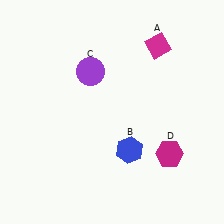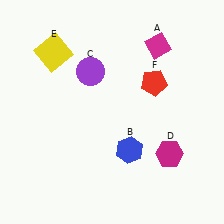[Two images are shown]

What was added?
A yellow square (E), a red pentagon (F) were added in Image 2.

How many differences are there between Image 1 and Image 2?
There are 2 differences between the two images.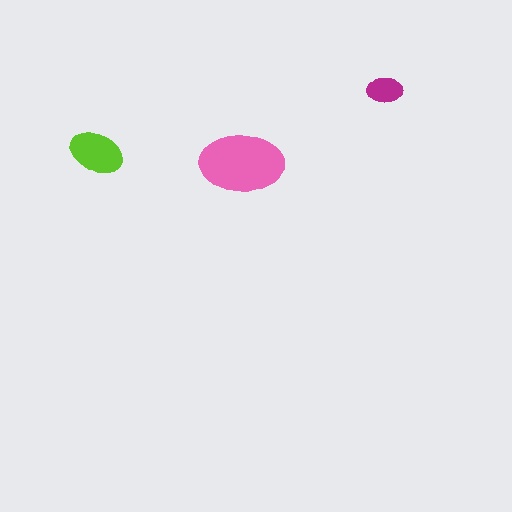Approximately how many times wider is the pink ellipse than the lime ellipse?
About 1.5 times wider.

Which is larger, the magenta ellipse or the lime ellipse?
The lime one.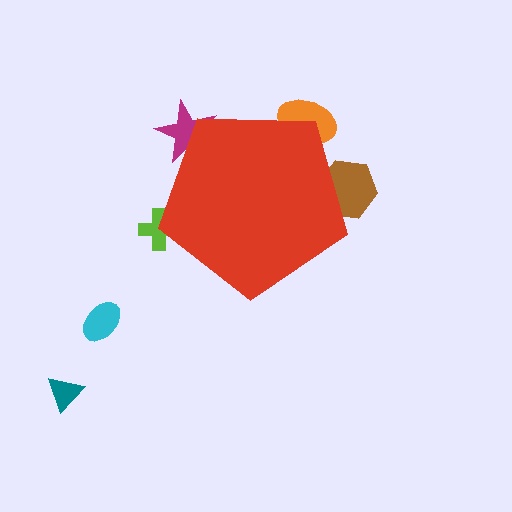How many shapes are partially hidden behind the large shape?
4 shapes are partially hidden.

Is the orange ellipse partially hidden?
Yes, the orange ellipse is partially hidden behind the red pentagon.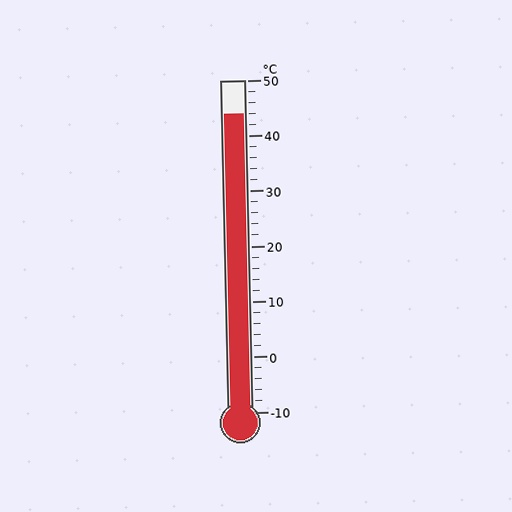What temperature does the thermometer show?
The thermometer shows approximately 44°C.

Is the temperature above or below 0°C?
The temperature is above 0°C.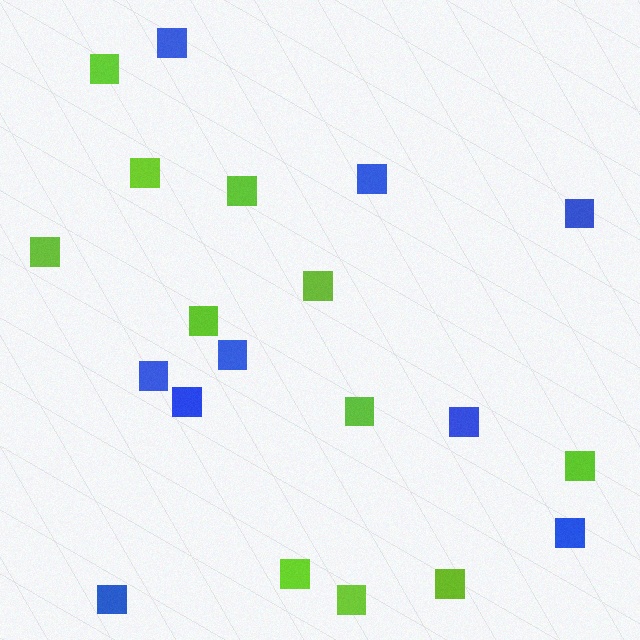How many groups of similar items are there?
There are 2 groups: one group of blue squares (9) and one group of lime squares (11).